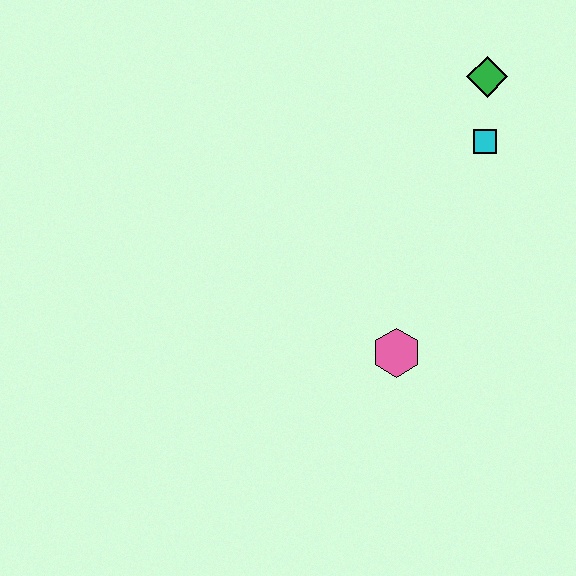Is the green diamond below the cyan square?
No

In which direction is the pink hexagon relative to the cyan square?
The pink hexagon is below the cyan square.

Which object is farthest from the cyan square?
The pink hexagon is farthest from the cyan square.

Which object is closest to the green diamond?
The cyan square is closest to the green diamond.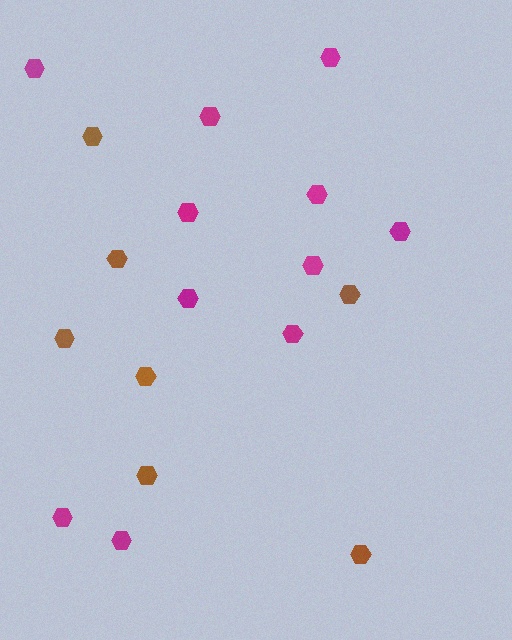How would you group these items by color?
There are 2 groups: one group of magenta hexagons (11) and one group of brown hexagons (7).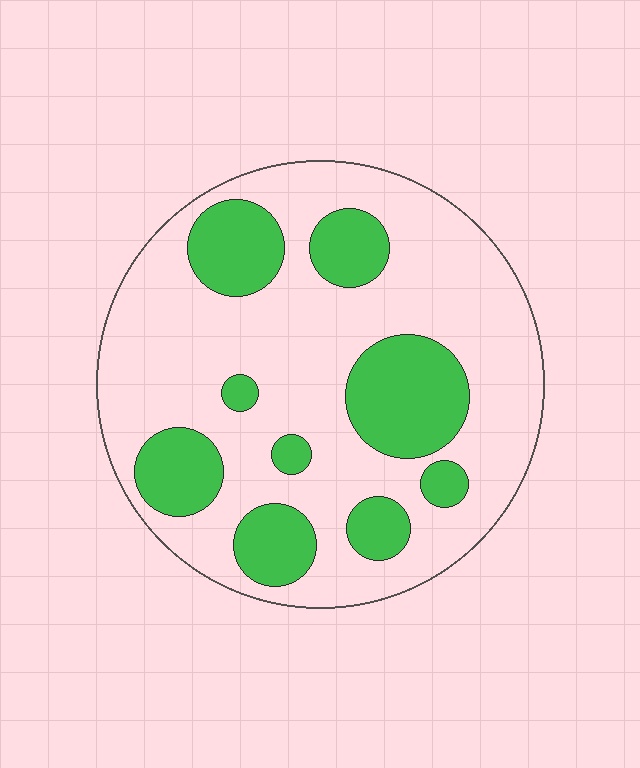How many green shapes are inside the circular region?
9.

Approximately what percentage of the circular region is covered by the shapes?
Approximately 30%.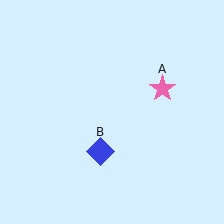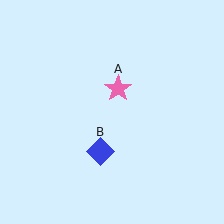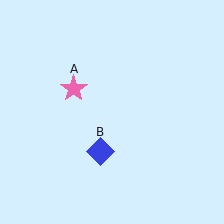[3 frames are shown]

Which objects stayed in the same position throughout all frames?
Blue diamond (object B) remained stationary.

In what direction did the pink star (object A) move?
The pink star (object A) moved left.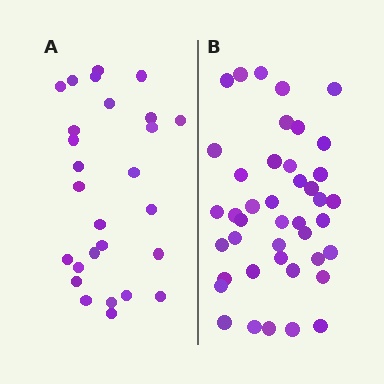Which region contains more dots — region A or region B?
Region B (the right region) has more dots.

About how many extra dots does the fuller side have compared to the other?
Region B has approximately 15 more dots than region A.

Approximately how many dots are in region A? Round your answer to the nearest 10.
About 30 dots. (The exact count is 27, which rounds to 30.)